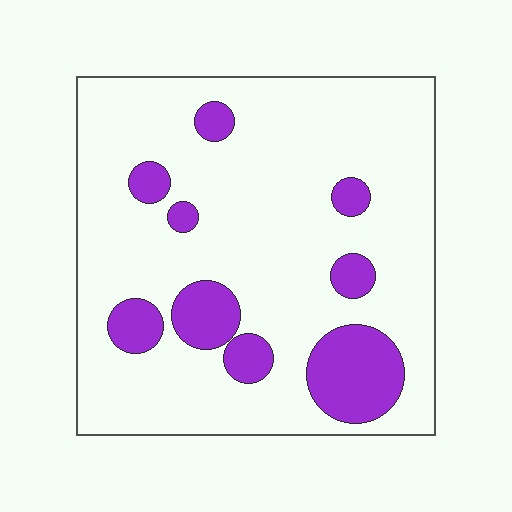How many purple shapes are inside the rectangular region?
9.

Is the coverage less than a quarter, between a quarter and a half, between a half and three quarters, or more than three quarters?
Less than a quarter.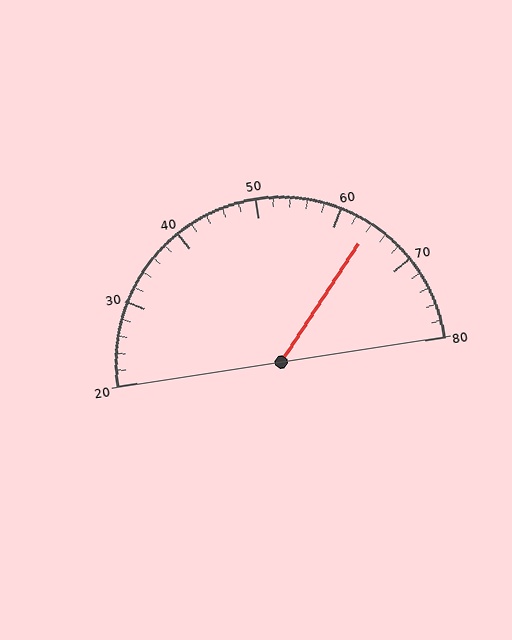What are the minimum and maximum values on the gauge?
The gauge ranges from 20 to 80.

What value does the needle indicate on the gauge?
The needle indicates approximately 64.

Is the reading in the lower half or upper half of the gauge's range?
The reading is in the upper half of the range (20 to 80).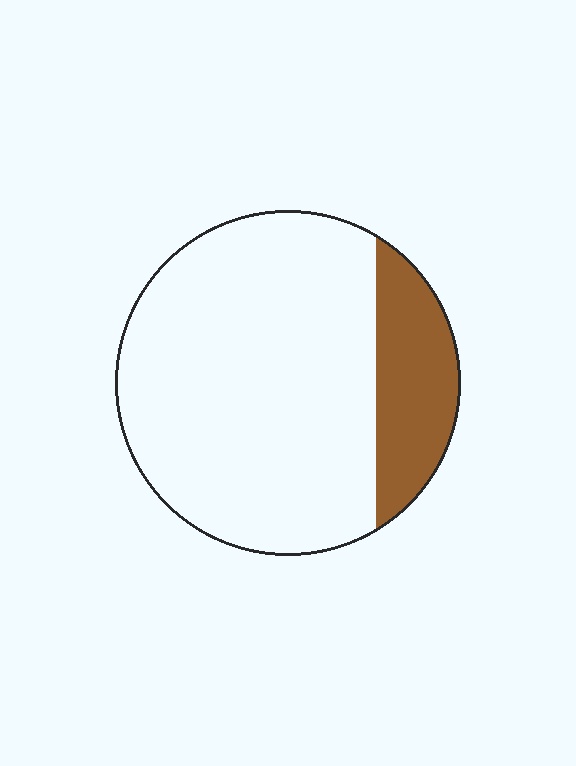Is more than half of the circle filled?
No.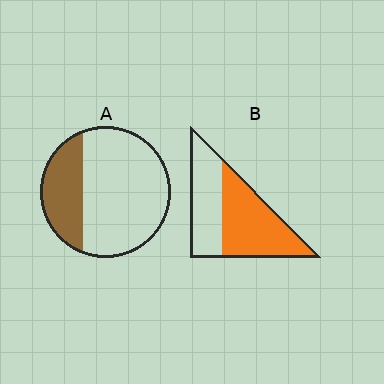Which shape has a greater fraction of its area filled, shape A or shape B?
Shape B.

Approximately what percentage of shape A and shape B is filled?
A is approximately 30% and B is approximately 55%.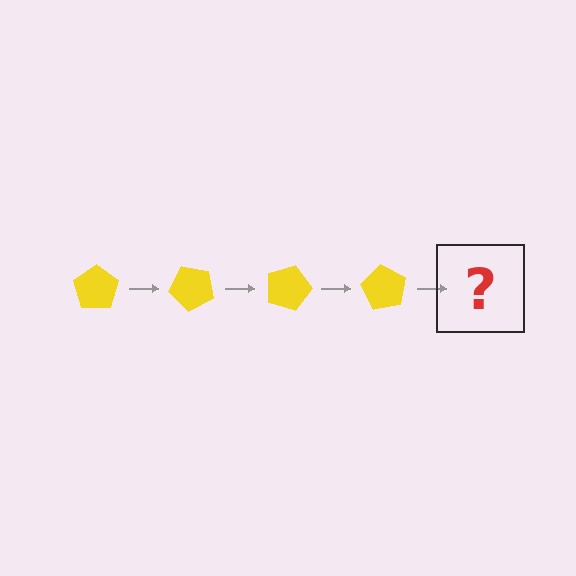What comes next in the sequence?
The next element should be a yellow pentagon rotated 180 degrees.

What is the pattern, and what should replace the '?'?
The pattern is that the pentagon rotates 45 degrees each step. The '?' should be a yellow pentagon rotated 180 degrees.